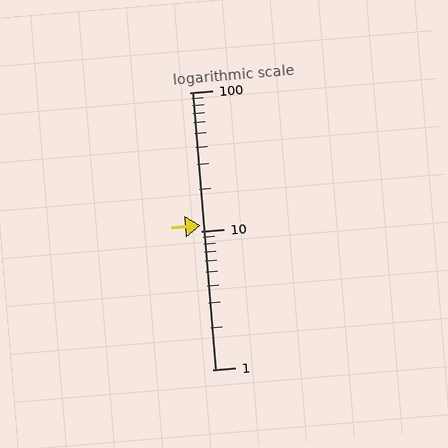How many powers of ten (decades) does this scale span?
The scale spans 2 decades, from 1 to 100.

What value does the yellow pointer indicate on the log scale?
The pointer indicates approximately 11.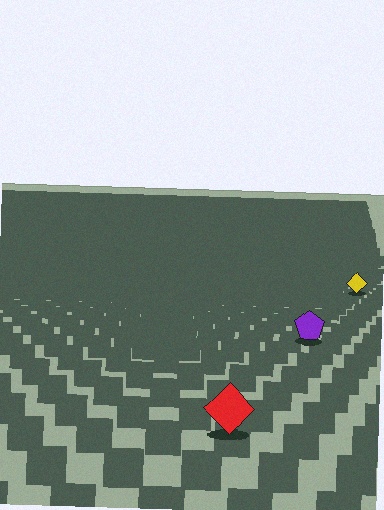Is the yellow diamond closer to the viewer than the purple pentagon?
No. The purple pentagon is closer — you can tell from the texture gradient: the ground texture is coarser near it.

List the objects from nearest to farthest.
From nearest to farthest: the red diamond, the purple pentagon, the yellow diamond.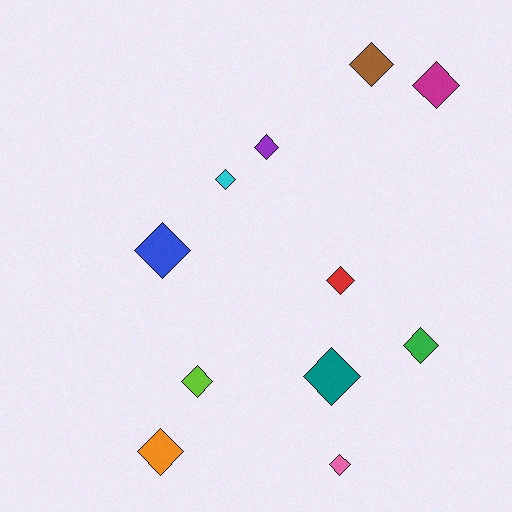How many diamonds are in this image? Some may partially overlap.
There are 11 diamonds.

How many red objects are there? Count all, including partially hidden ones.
There is 1 red object.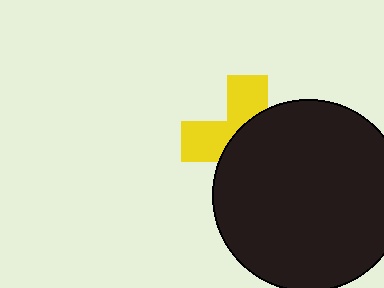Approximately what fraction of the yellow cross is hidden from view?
Roughly 60% of the yellow cross is hidden behind the black circle.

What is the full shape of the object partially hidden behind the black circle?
The partially hidden object is a yellow cross.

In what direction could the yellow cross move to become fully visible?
The yellow cross could move toward the upper-left. That would shift it out from behind the black circle entirely.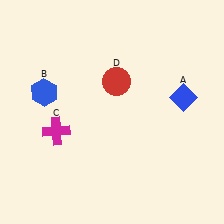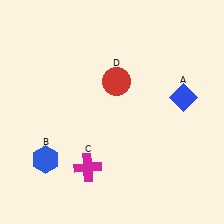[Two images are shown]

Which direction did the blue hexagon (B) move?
The blue hexagon (B) moved down.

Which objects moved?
The objects that moved are: the blue hexagon (B), the magenta cross (C).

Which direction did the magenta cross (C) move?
The magenta cross (C) moved down.